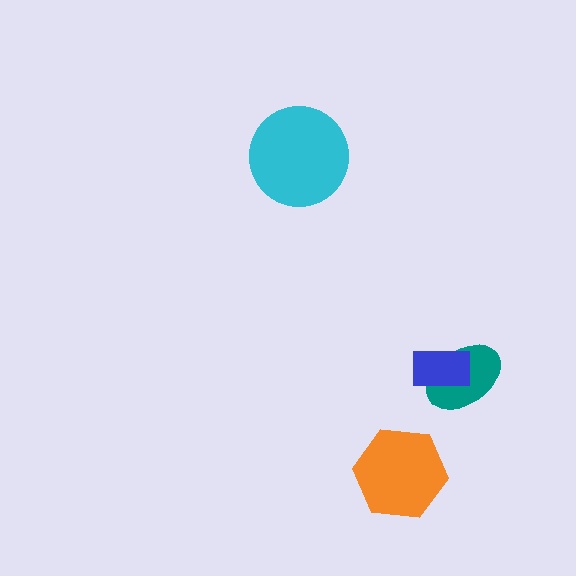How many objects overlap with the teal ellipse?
1 object overlaps with the teal ellipse.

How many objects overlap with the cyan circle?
0 objects overlap with the cyan circle.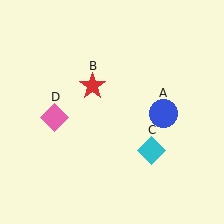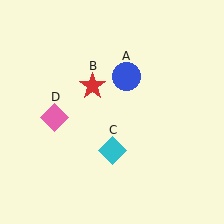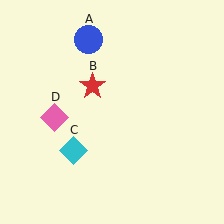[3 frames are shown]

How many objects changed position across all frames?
2 objects changed position: blue circle (object A), cyan diamond (object C).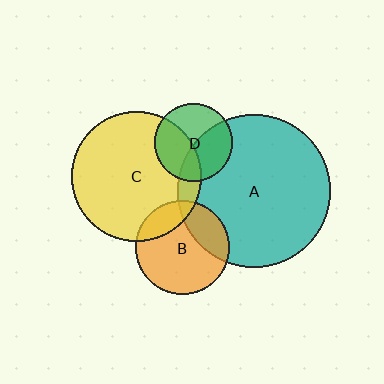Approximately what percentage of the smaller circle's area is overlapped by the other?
Approximately 45%.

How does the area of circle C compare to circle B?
Approximately 1.9 times.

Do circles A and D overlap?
Yes.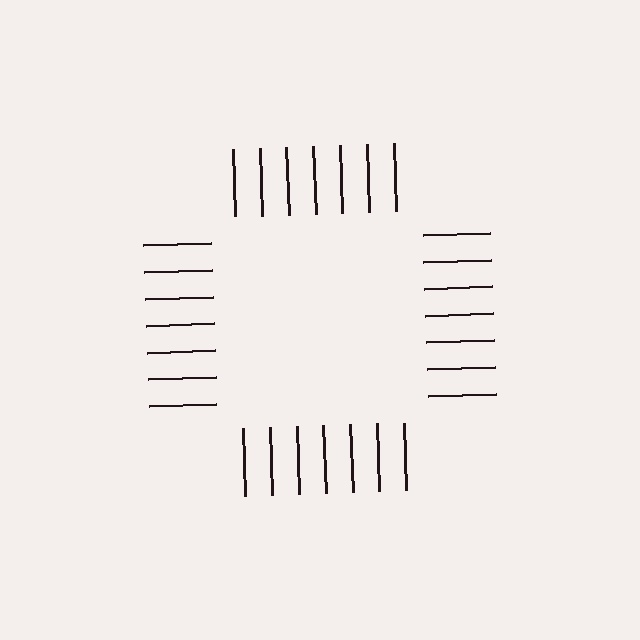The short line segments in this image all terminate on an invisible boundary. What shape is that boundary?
An illusory square — the line segments terminate on its edges but no continuous stroke is drawn.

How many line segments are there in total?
28 — 7 along each of the 4 edges.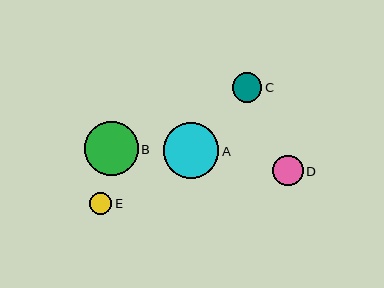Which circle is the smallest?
Circle E is the smallest with a size of approximately 22 pixels.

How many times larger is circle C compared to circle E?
Circle C is approximately 1.3 times the size of circle E.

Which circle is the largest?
Circle A is the largest with a size of approximately 55 pixels.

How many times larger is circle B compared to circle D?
Circle B is approximately 1.8 times the size of circle D.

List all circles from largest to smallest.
From largest to smallest: A, B, D, C, E.